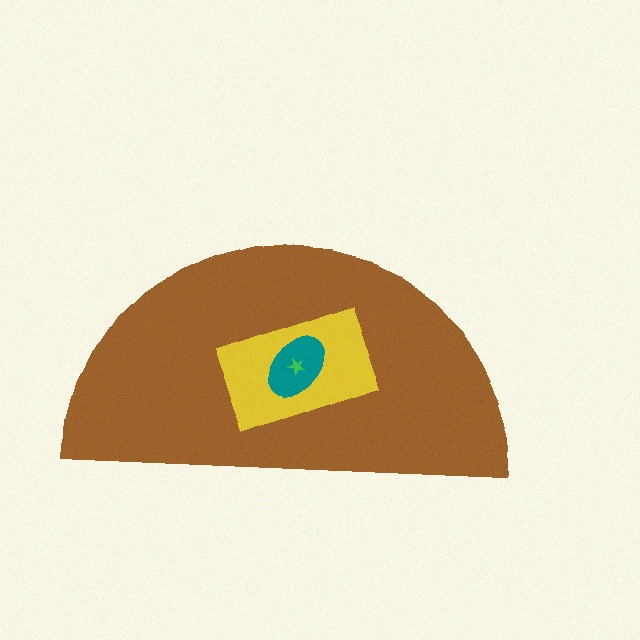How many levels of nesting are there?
4.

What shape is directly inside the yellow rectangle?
The teal ellipse.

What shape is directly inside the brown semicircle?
The yellow rectangle.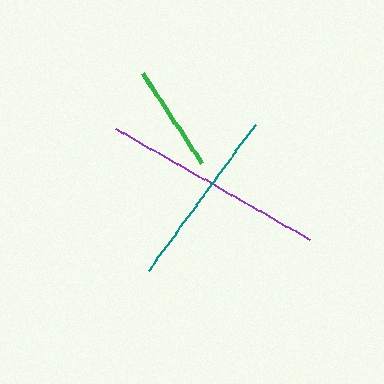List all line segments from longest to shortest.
From longest to shortest: purple, teal, green.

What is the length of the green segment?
The green segment is approximately 108 pixels long.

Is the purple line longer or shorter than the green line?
The purple line is longer than the green line.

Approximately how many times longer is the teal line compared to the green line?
The teal line is approximately 1.7 times the length of the green line.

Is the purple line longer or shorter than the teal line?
The purple line is longer than the teal line.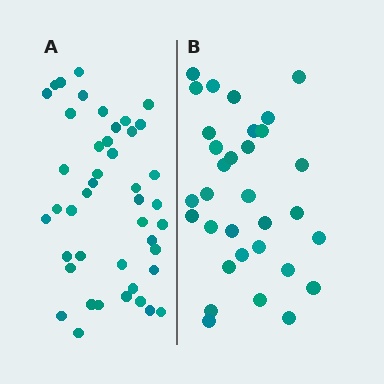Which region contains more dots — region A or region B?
Region A (the left region) has more dots.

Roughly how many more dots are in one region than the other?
Region A has roughly 12 or so more dots than region B.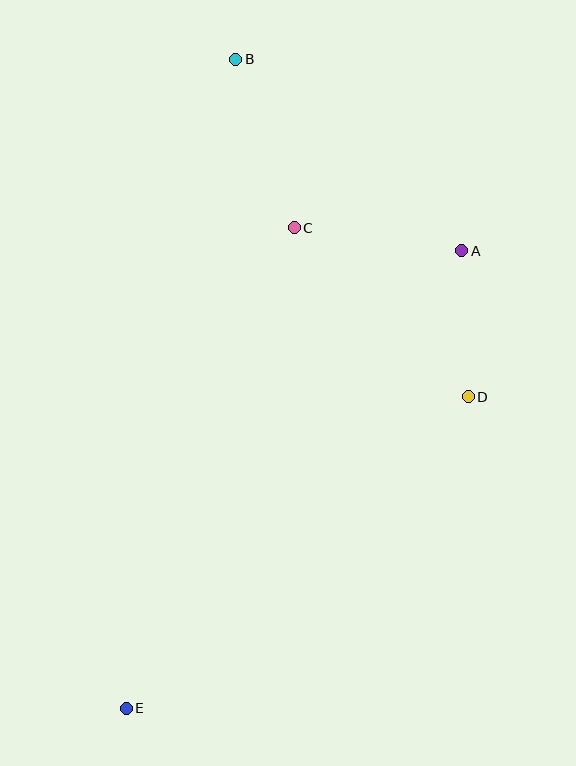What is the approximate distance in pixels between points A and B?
The distance between A and B is approximately 296 pixels.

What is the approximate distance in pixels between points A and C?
The distance between A and C is approximately 169 pixels.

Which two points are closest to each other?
Points A and D are closest to each other.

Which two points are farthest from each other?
Points B and E are farthest from each other.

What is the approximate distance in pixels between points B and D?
The distance between B and D is approximately 410 pixels.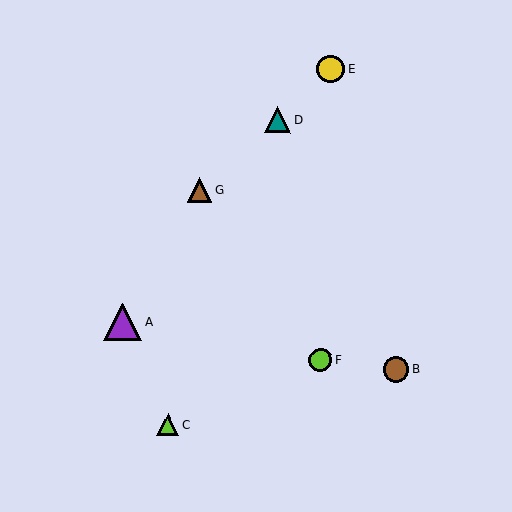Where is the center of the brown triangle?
The center of the brown triangle is at (200, 190).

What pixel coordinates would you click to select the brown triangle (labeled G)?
Click at (200, 190) to select the brown triangle G.